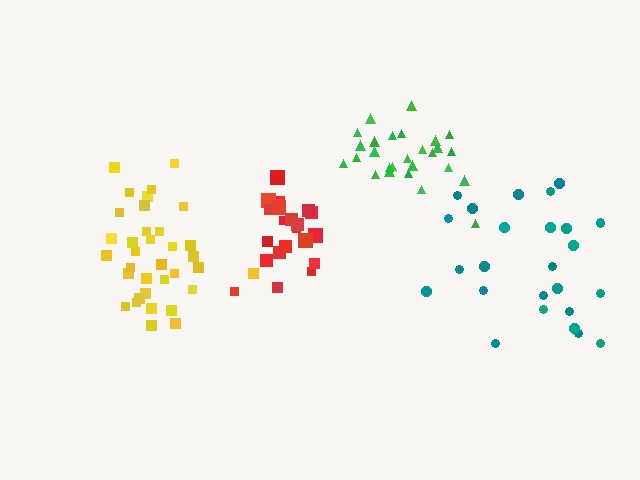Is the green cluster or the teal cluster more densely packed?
Green.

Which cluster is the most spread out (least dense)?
Teal.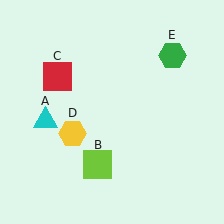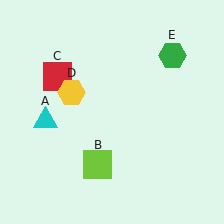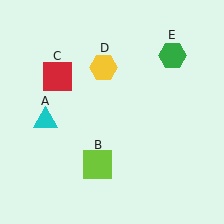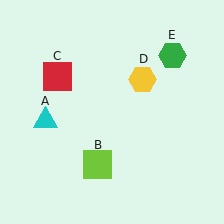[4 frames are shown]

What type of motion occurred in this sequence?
The yellow hexagon (object D) rotated clockwise around the center of the scene.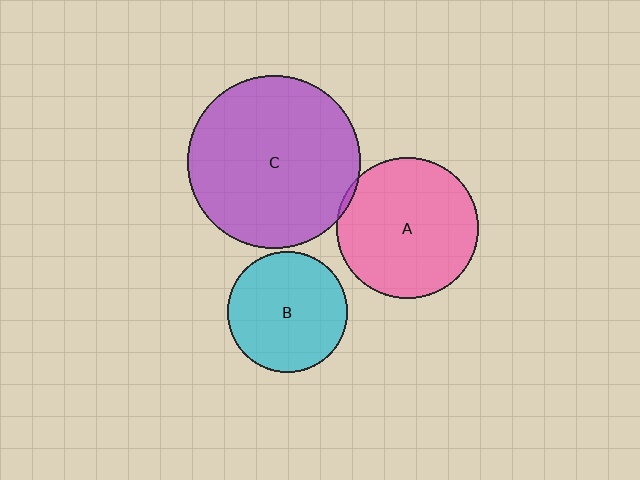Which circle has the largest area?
Circle C (purple).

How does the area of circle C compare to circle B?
Approximately 2.1 times.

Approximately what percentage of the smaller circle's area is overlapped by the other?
Approximately 5%.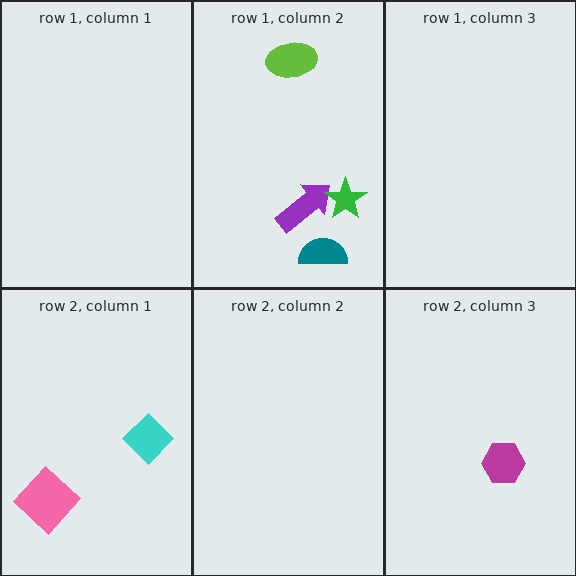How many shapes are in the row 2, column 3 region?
1.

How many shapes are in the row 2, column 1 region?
2.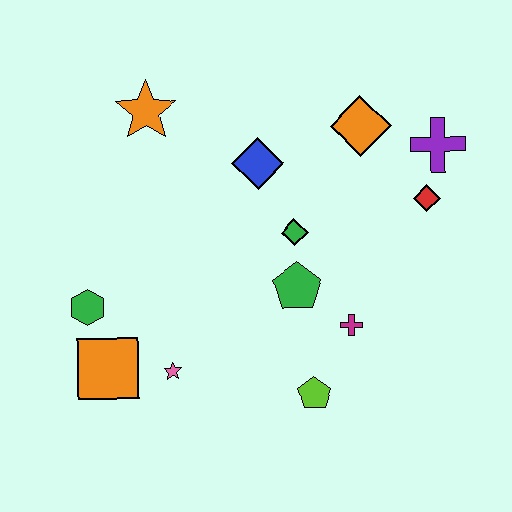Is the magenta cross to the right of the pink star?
Yes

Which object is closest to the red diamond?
The purple cross is closest to the red diamond.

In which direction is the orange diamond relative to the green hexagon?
The orange diamond is to the right of the green hexagon.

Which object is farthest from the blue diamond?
The orange square is farthest from the blue diamond.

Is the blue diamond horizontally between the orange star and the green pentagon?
Yes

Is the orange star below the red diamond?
No